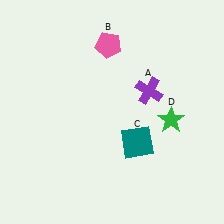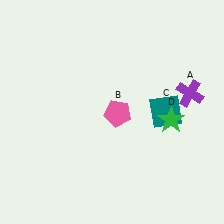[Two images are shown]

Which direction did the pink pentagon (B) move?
The pink pentagon (B) moved down.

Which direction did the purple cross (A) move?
The purple cross (A) moved right.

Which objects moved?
The objects that moved are: the purple cross (A), the pink pentagon (B), the teal square (C).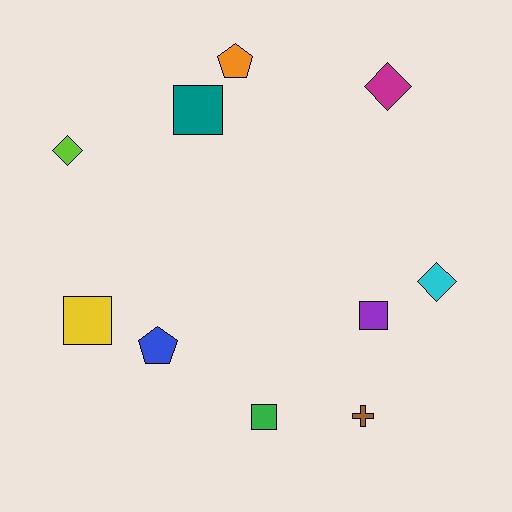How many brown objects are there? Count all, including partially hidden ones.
There is 1 brown object.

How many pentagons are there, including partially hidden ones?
There are 2 pentagons.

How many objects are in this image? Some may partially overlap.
There are 10 objects.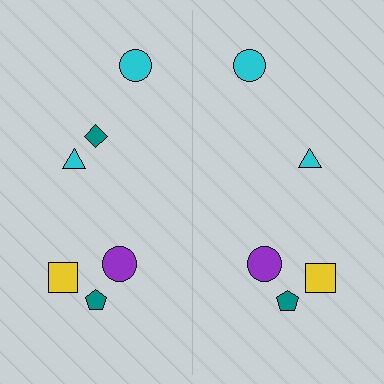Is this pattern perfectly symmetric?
No, the pattern is not perfectly symmetric. A teal diamond is missing from the right side.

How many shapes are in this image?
There are 11 shapes in this image.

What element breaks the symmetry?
A teal diamond is missing from the right side.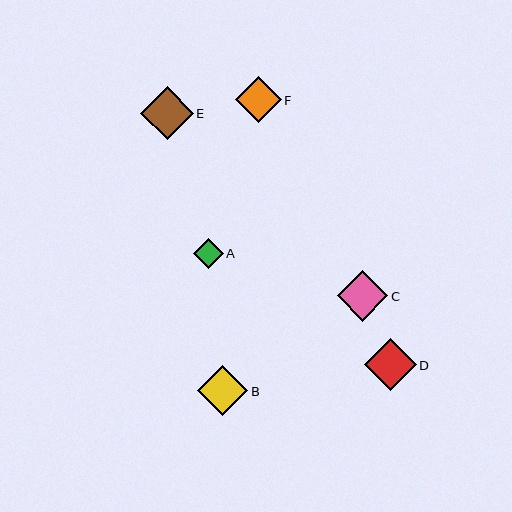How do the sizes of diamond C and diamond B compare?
Diamond C and diamond B are approximately the same size.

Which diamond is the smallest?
Diamond A is the smallest with a size of approximately 30 pixels.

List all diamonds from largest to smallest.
From largest to smallest: E, D, C, B, F, A.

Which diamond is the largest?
Diamond E is the largest with a size of approximately 53 pixels.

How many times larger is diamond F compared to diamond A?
Diamond F is approximately 1.5 times the size of diamond A.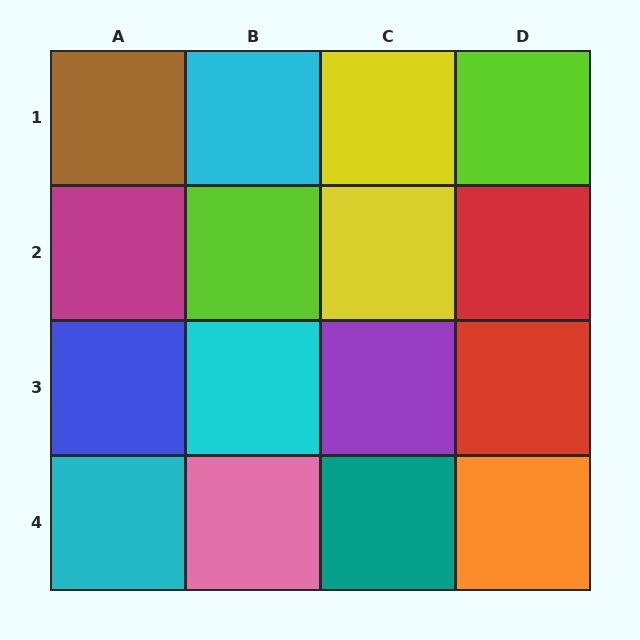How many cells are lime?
2 cells are lime.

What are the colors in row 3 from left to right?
Blue, cyan, purple, red.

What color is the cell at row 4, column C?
Teal.